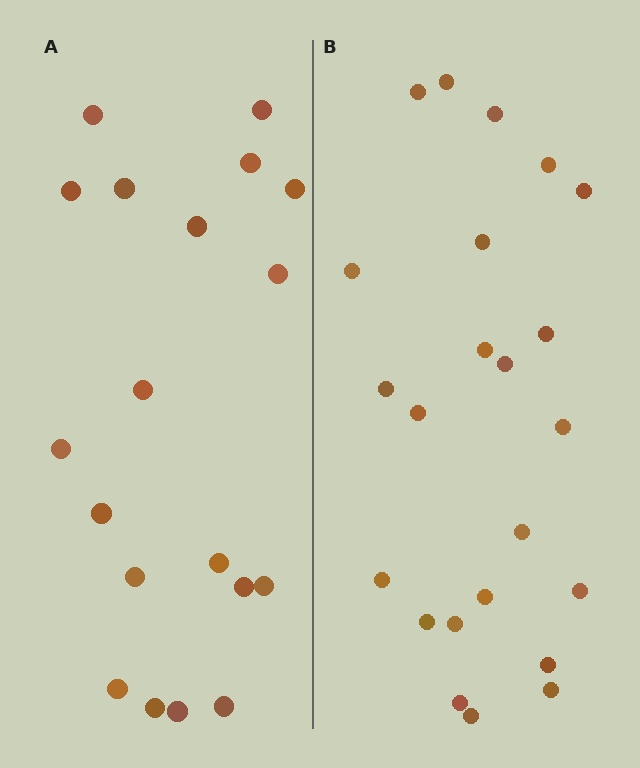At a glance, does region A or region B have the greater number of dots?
Region B (the right region) has more dots.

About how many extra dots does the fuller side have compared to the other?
Region B has about 4 more dots than region A.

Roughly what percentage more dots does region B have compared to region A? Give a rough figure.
About 20% more.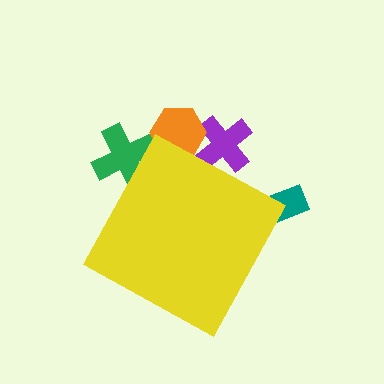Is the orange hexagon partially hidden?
Yes, the orange hexagon is partially hidden behind the yellow diamond.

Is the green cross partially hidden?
Yes, the green cross is partially hidden behind the yellow diamond.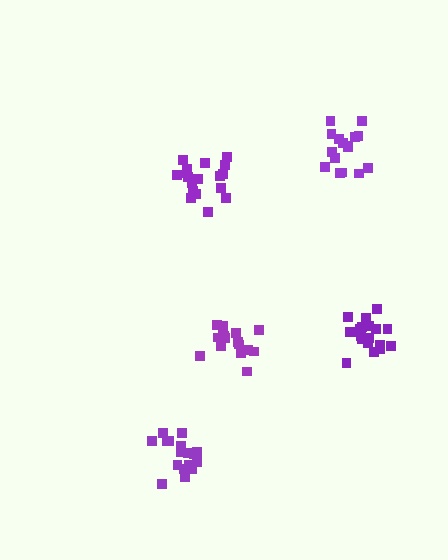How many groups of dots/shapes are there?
There are 5 groups.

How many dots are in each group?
Group 1: 18 dots, Group 2: 19 dots, Group 3: 18 dots, Group 4: 16 dots, Group 5: 16 dots (87 total).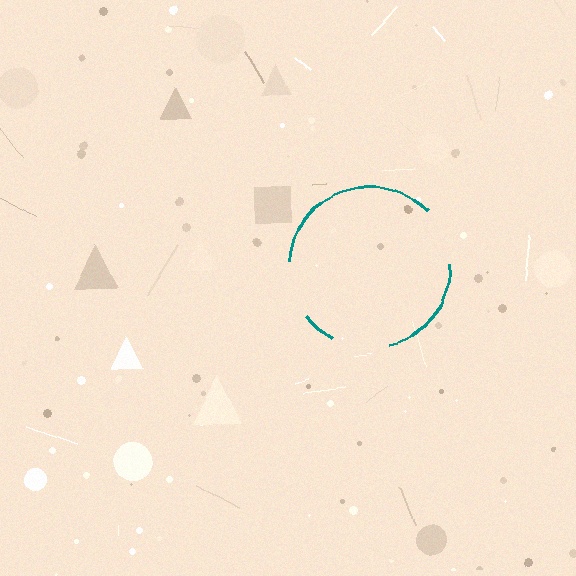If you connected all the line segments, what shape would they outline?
They would outline a circle.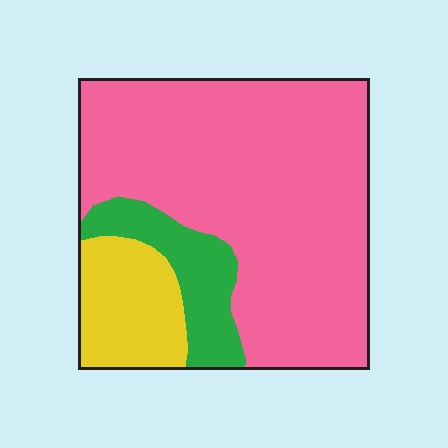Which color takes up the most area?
Pink, at roughly 70%.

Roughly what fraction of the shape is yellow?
Yellow covers 15% of the shape.